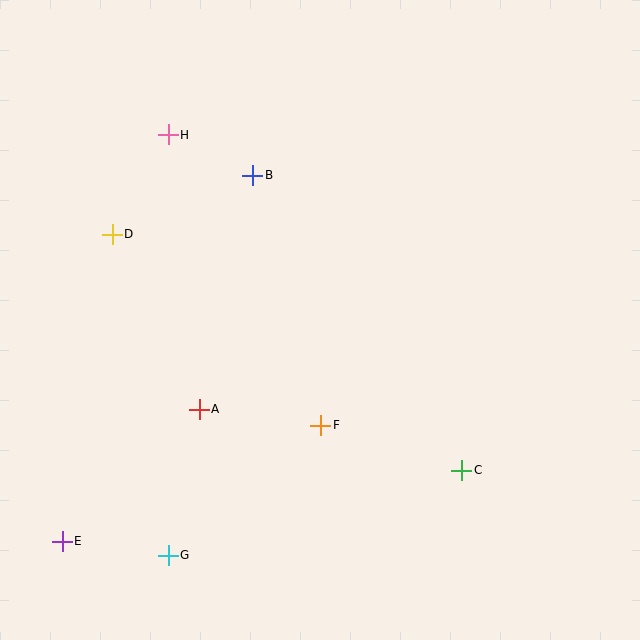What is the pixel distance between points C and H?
The distance between C and H is 446 pixels.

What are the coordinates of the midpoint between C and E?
The midpoint between C and E is at (262, 506).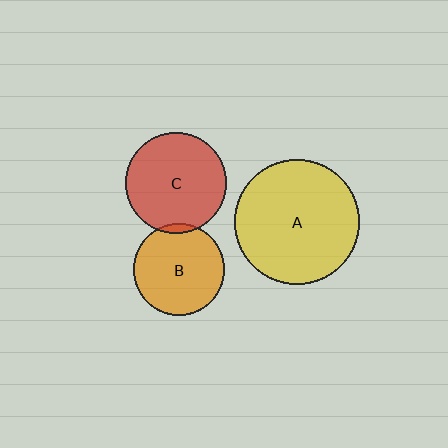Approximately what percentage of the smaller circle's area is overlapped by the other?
Approximately 5%.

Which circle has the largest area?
Circle A (yellow).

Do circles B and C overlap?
Yes.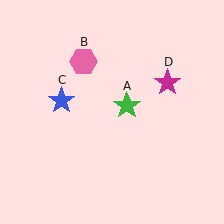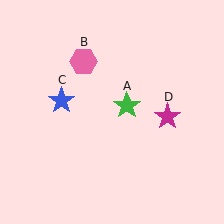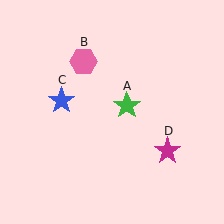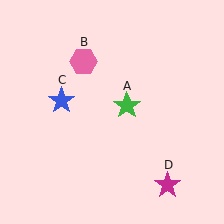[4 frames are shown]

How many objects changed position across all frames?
1 object changed position: magenta star (object D).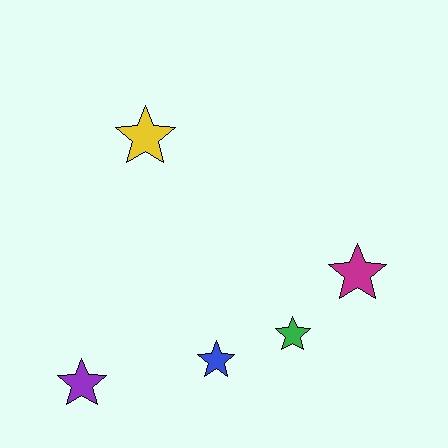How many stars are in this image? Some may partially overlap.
There are 5 stars.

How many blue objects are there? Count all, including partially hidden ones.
There is 1 blue object.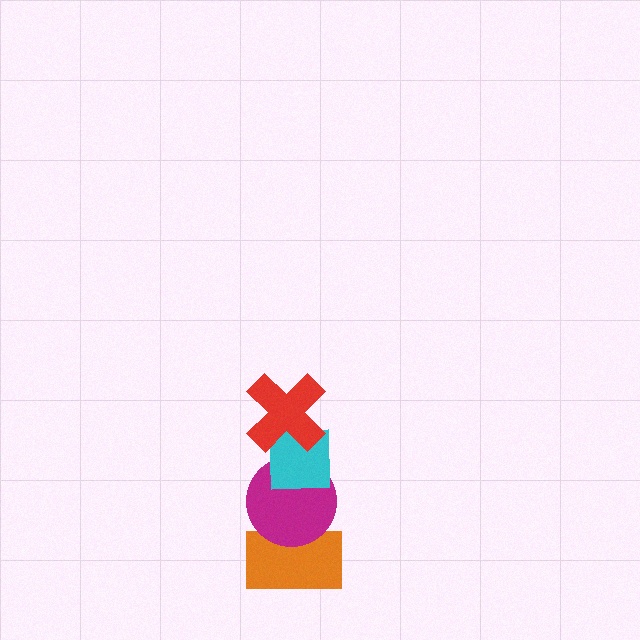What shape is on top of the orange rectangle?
The magenta circle is on top of the orange rectangle.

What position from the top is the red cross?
The red cross is 1st from the top.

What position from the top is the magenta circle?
The magenta circle is 3rd from the top.